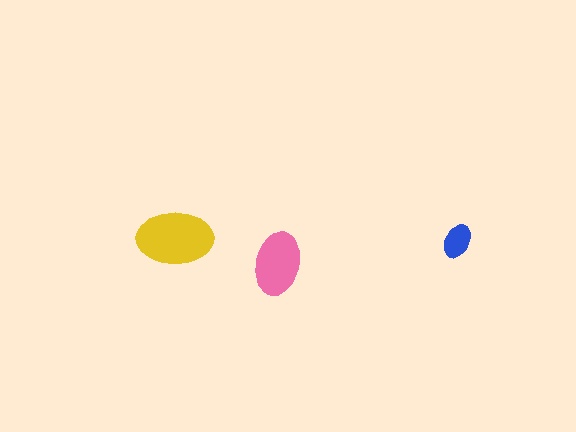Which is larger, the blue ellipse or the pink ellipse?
The pink one.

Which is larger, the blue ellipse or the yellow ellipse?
The yellow one.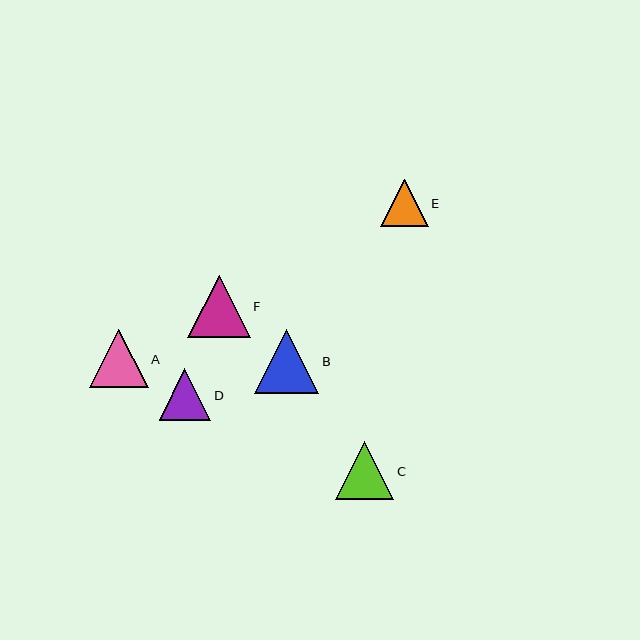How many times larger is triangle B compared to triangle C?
Triangle B is approximately 1.1 times the size of triangle C.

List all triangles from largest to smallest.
From largest to smallest: B, F, A, C, D, E.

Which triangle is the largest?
Triangle B is the largest with a size of approximately 64 pixels.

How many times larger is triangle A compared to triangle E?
Triangle A is approximately 1.2 times the size of triangle E.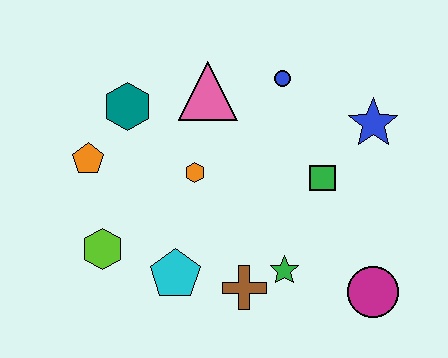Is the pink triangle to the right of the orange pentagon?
Yes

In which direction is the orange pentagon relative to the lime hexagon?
The orange pentagon is above the lime hexagon.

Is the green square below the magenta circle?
No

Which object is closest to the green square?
The blue star is closest to the green square.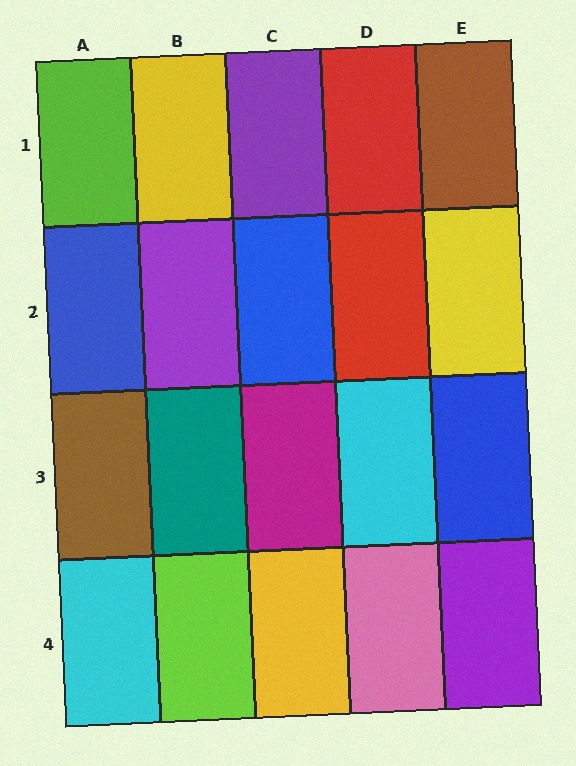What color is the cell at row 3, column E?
Blue.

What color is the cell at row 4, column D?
Pink.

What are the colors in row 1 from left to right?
Lime, yellow, purple, red, brown.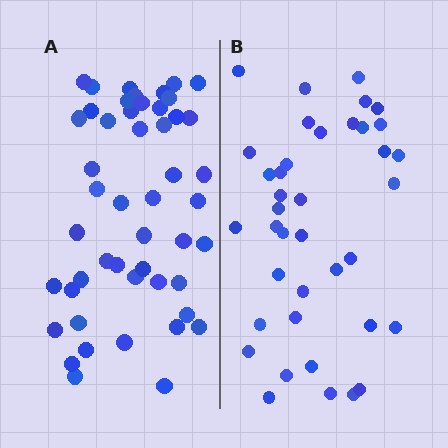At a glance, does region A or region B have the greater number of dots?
Region A (the left region) has more dots.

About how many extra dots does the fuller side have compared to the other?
Region A has roughly 10 or so more dots than region B.